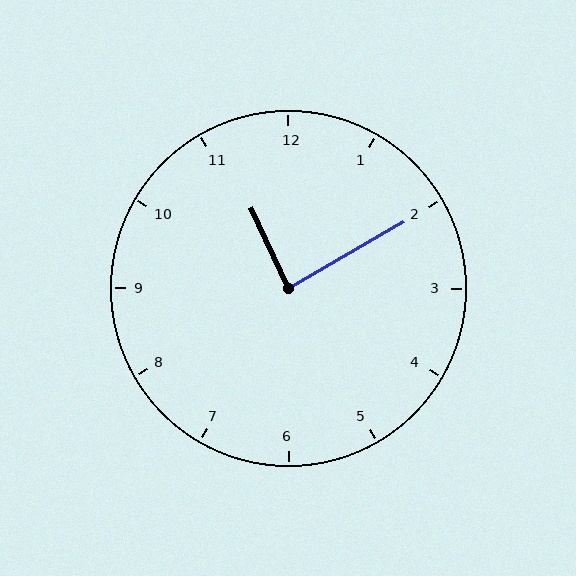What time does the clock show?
11:10.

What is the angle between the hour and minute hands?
Approximately 85 degrees.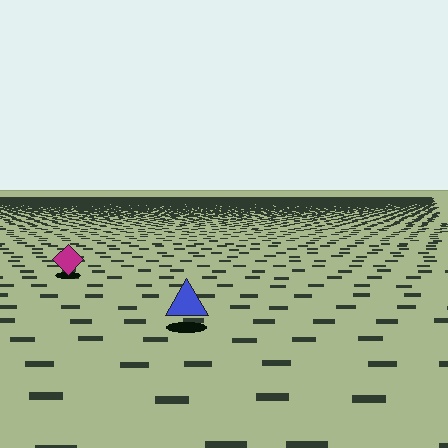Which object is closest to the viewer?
The blue triangle is closest. The texture marks near it are larger and more spread out.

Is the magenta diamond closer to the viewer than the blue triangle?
No. The blue triangle is closer — you can tell from the texture gradient: the ground texture is coarser near it.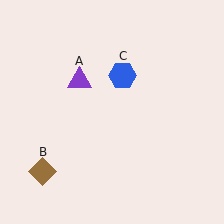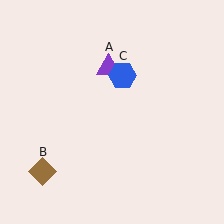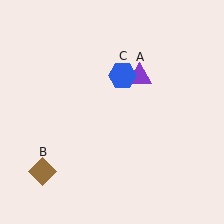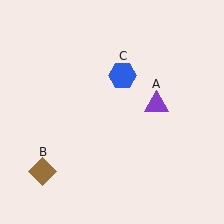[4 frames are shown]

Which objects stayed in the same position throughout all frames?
Brown diamond (object B) and blue hexagon (object C) remained stationary.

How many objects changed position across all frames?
1 object changed position: purple triangle (object A).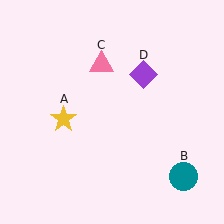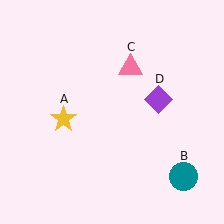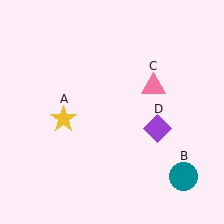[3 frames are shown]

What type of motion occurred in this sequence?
The pink triangle (object C), purple diamond (object D) rotated clockwise around the center of the scene.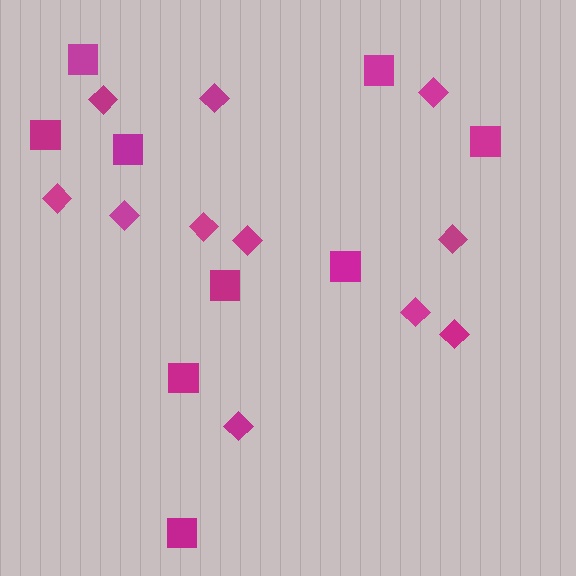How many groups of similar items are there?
There are 2 groups: one group of diamonds (11) and one group of squares (9).